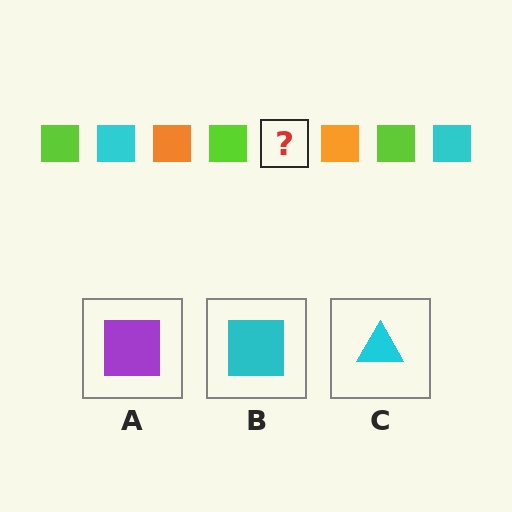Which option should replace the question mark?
Option B.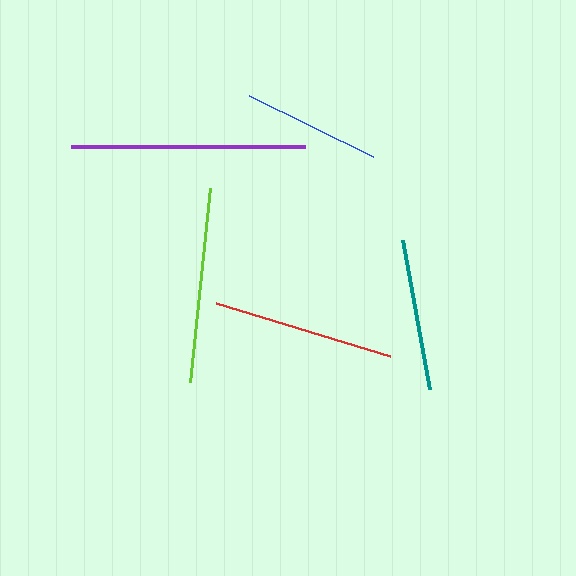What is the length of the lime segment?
The lime segment is approximately 195 pixels long.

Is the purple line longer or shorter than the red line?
The purple line is longer than the red line.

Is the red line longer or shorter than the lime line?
The lime line is longer than the red line.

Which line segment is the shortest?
The blue line is the shortest at approximately 138 pixels.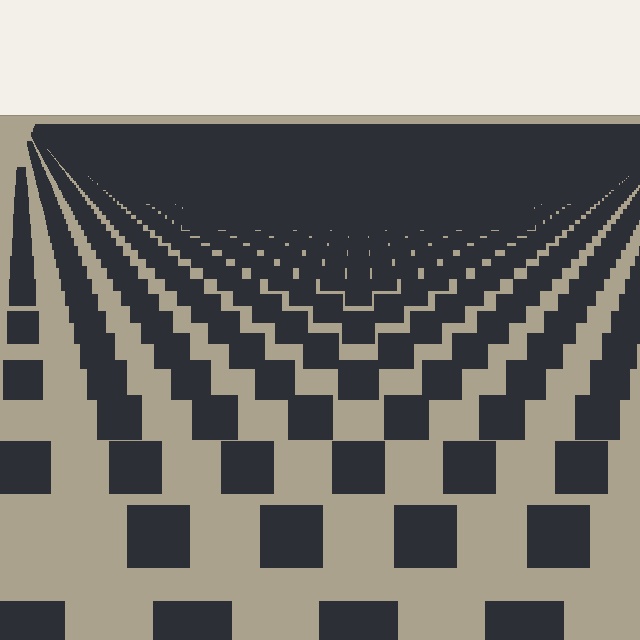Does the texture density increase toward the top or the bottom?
Density increases toward the top.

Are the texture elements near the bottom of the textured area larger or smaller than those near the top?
Larger. Near the bottom, elements are closer to the viewer and appear at a bigger on-screen size.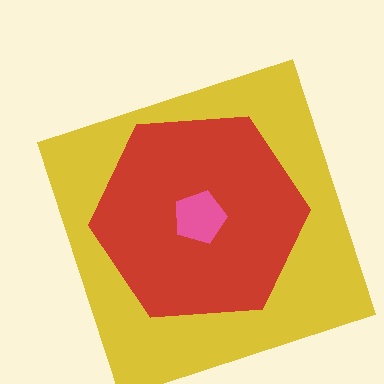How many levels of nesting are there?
3.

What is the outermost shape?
The yellow square.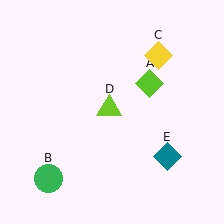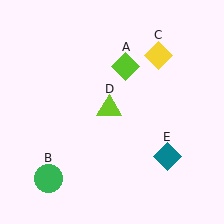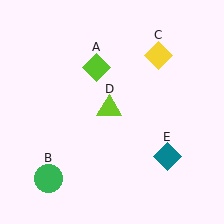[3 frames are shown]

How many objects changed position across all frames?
1 object changed position: lime diamond (object A).